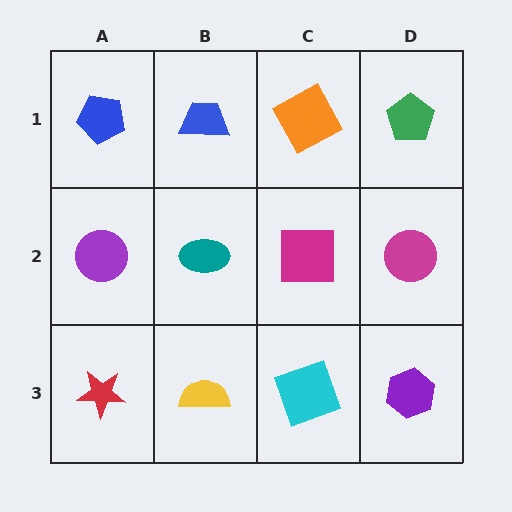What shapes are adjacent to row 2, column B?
A blue trapezoid (row 1, column B), a yellow semicircle (row 3, column B), a purple circle (row 2, column A), a magenta square (row 2, column C).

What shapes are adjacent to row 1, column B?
A teal ellipse (row 2, column B), a blue pentagon (row 1, column A), an orange square (row 1, column C).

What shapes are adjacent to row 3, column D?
A magenta circle (row 2, column D), a cyan square (row 3, column C).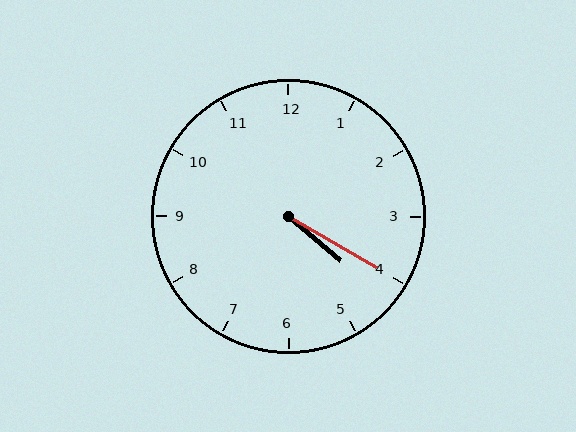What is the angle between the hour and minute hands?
Approximately 10 degrees.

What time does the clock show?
4:20.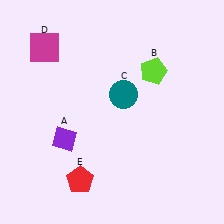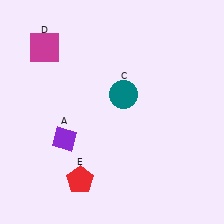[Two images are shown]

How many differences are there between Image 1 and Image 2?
There is 1 difference between the two images.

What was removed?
The lime pentagon (B) was removed in Image 2.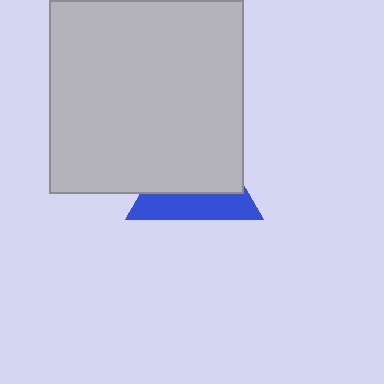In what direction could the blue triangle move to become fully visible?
The blue triangle could move down. That would shift it out from behind the light gray square entirely.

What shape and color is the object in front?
The object in front is a light gray square.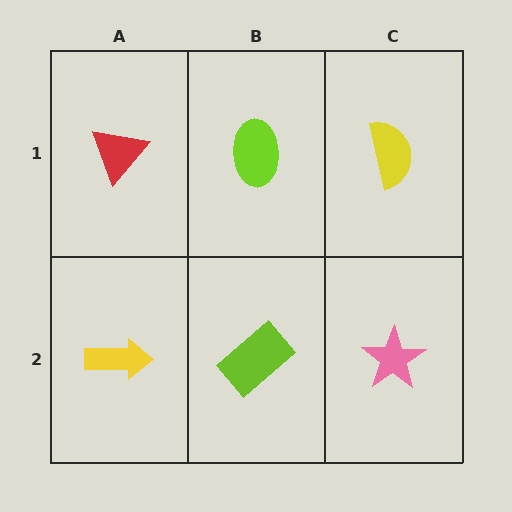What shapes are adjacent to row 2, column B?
A lime ellipse (row 1, column B), a yellow arrow (row 2, column A), a pink star (row 2, column C).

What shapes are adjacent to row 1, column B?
A lime rectangle (row 2, column B), a red triangle (row 1, column A), a yellow semicircle (row 1, column C).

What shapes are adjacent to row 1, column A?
A yellow arrow (row 2, column A), a lime ellipse (row 1, column B).